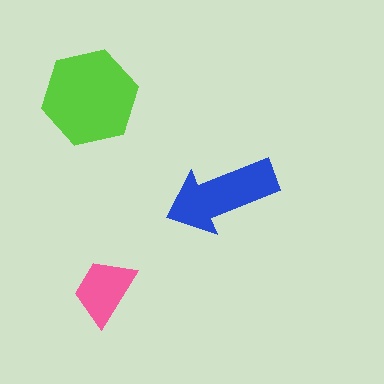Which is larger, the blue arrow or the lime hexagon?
The lime hexagon.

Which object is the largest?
The lime hexagon.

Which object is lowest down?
The pink trapezoid is bottommost.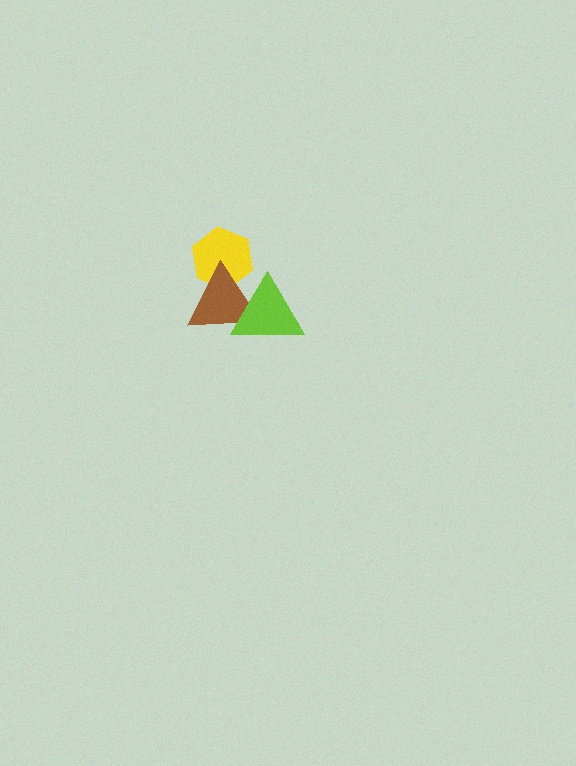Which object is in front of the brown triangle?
The lime triangle is in front of the brown triangle.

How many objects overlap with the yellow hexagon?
1 object overlaps with the yellow hexagon.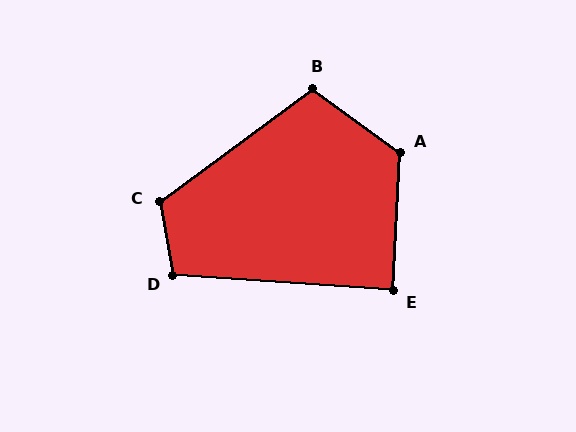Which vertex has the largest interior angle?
A, at approximately 123 degrees.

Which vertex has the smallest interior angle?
E, at approximately 89 degrees.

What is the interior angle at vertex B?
Approximately 108 degrees (obtuse).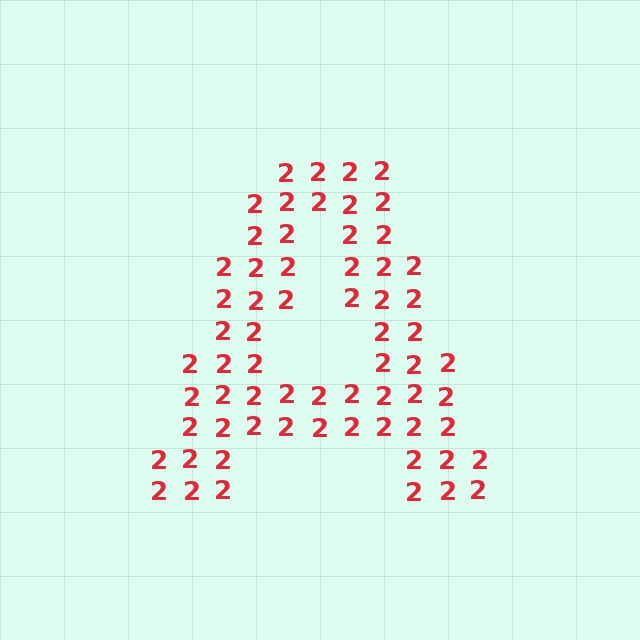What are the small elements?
The small elements are digit 2's.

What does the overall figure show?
The overall figure shows the letter A.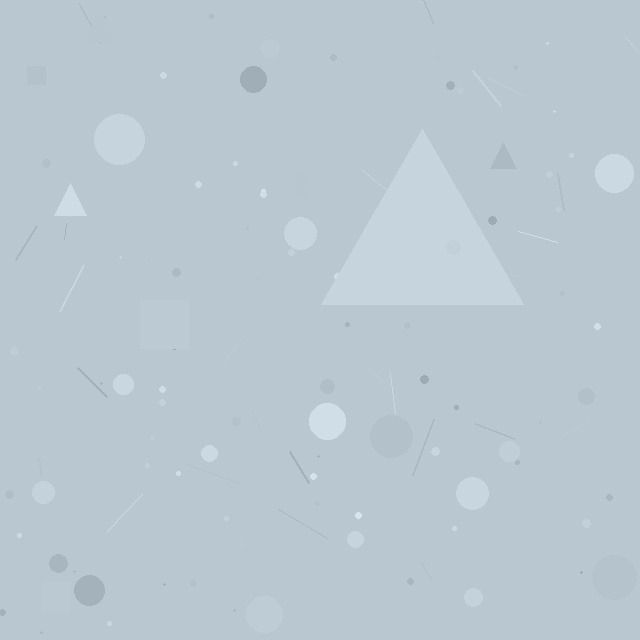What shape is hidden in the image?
A triangle is hidden in the image.